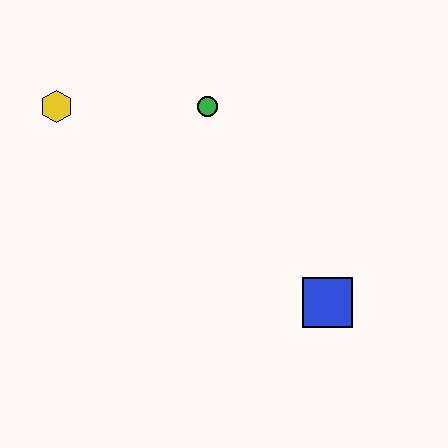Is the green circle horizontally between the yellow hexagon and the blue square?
Yes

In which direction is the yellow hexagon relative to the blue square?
The yellow hexagon is to the left of the blue square.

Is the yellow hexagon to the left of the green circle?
Yes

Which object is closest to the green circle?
The yellow hexagon is closest to the green circle.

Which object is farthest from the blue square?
The yellow hexagon is farthest from the blue square.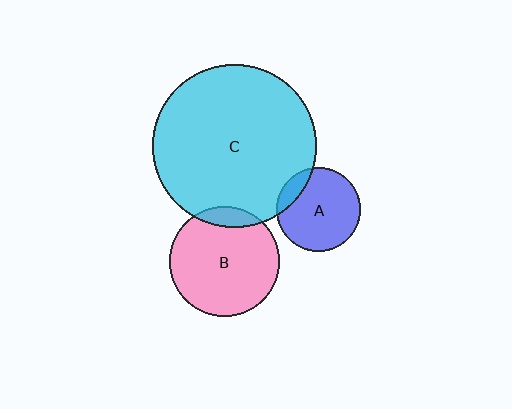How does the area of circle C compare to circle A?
Approximately 3.7 times.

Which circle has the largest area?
Circle C (cyan).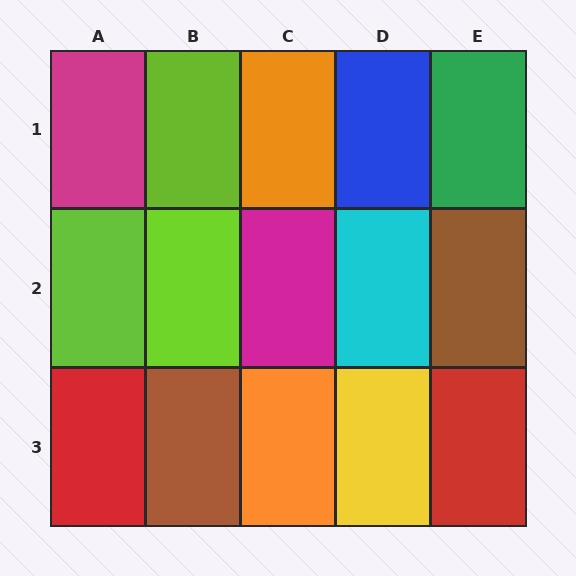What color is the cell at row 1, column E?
Green.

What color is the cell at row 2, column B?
Lime.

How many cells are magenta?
2 cells are magenta.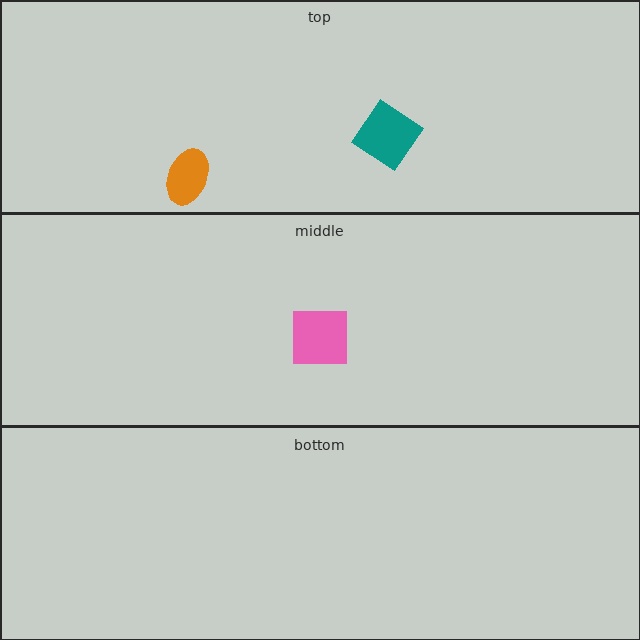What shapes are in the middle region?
The pink square.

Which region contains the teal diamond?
The top region.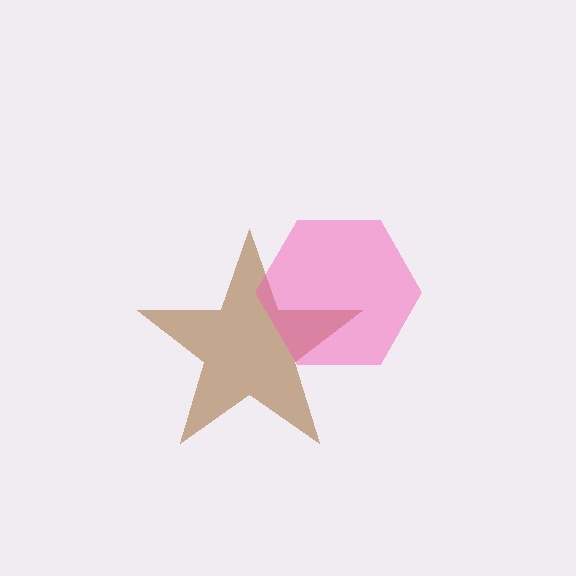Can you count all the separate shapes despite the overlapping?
Yes, there are 2 separate shapes.